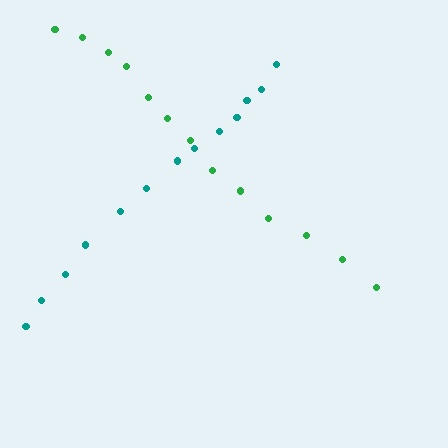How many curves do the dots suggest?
There are 2 distinct paths.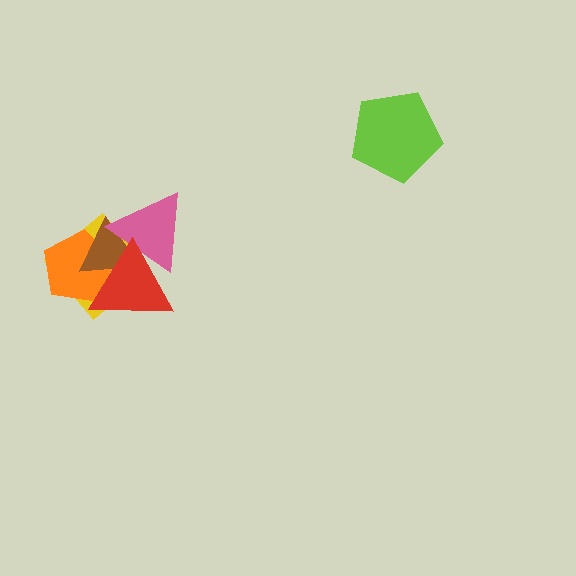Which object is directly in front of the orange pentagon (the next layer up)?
The brown triangle is directly in front of the orange pentagon.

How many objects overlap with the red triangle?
4 objects overlap with the red triangle.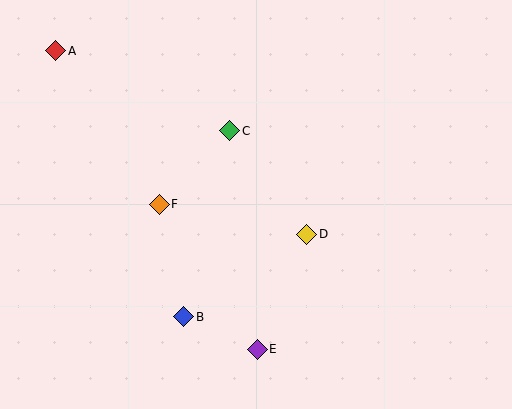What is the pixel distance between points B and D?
The distance between B and D is 148 pixels.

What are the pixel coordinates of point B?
Point B is at (184, 317).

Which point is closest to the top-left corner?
Point A is closest to the top-left corner.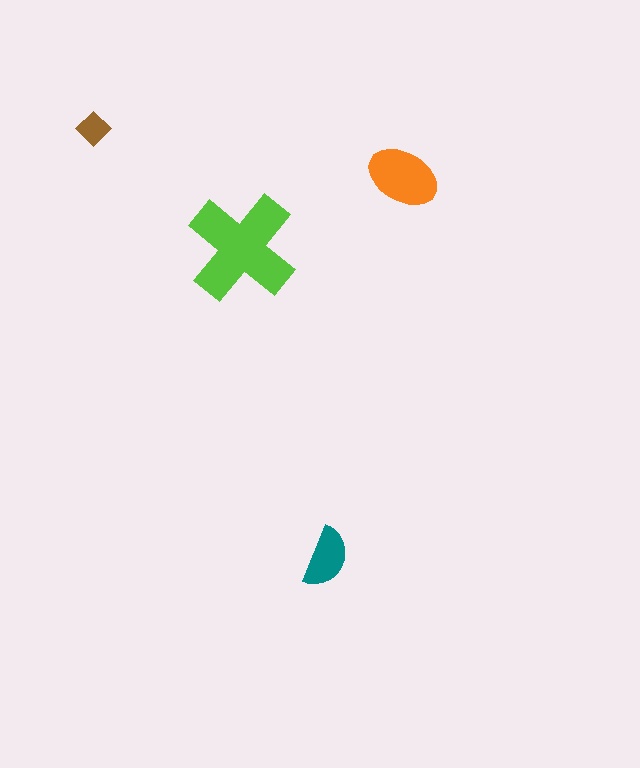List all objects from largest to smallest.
The lime cross, the orange ellipse, the teal semicircle, the brown diamond.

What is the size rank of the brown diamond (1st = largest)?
4th.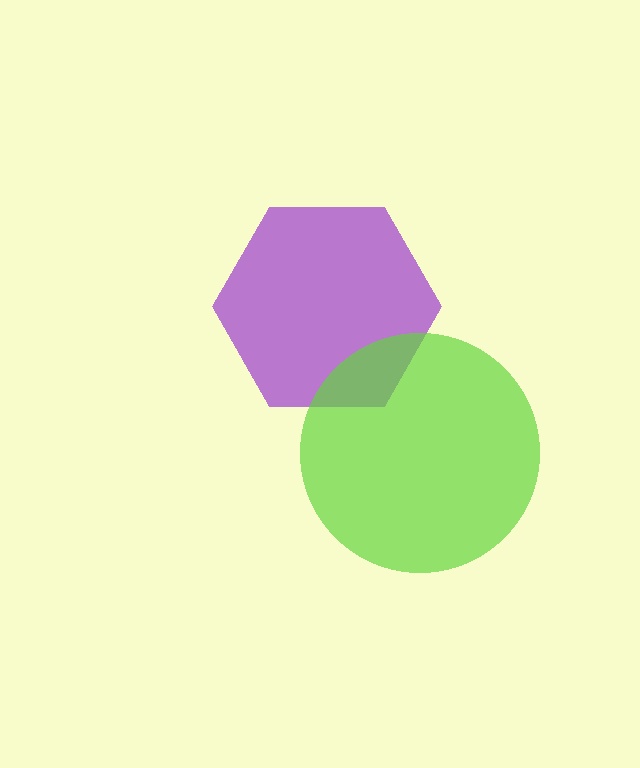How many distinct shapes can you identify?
There are 2 distinct shapes: a purple hexagon, a lime circle.